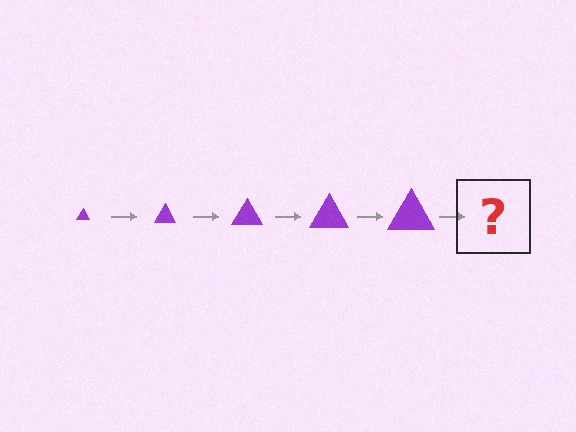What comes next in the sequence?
The next element should be a purple triangle, larger than the previous one.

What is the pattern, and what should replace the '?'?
The pattern is that the triangle gets progressively larger each step. The '?' should be a purple triangle, larger than the previous one.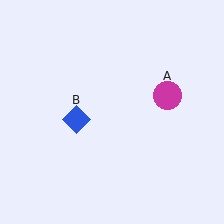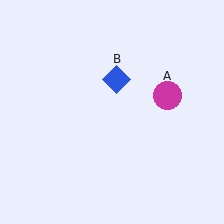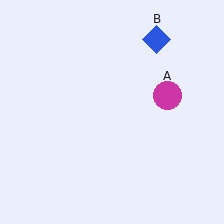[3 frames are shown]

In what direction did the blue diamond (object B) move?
The blue diamond (object B) moved up and to the right.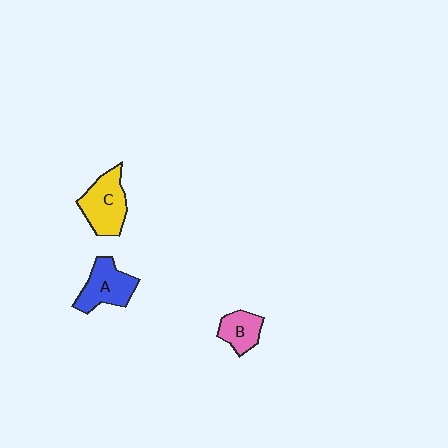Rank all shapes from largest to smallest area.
From largest to smallest: C (yellow), A (blue), B (pink).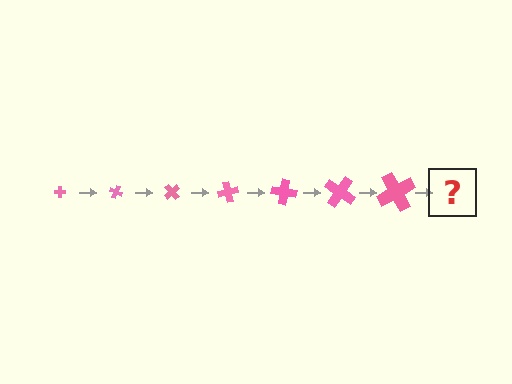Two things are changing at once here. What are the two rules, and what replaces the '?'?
The two rules are that the cross grows larger each step and it rotates 25 degrees each step. The '?' should be a cross, larger than the previous one and rotated 175 degrees from the start.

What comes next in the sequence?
The next element should be a cross, larger than the previous one and rotated 175 degrees from the start.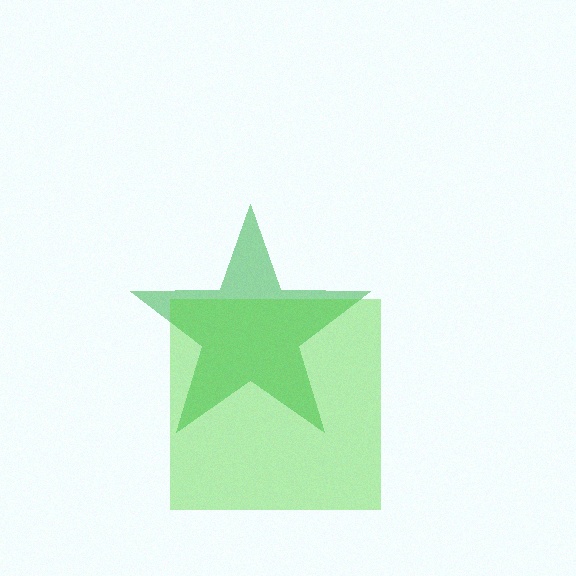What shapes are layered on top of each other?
The layered shapes are: a green star, a lime square.